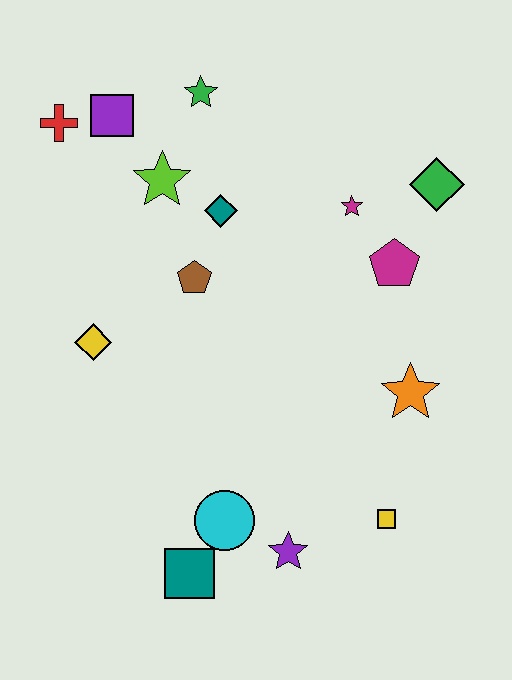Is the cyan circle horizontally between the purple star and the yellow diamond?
Yes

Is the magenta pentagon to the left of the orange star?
Yes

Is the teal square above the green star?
No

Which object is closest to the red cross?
The purple square is closest to the red cross.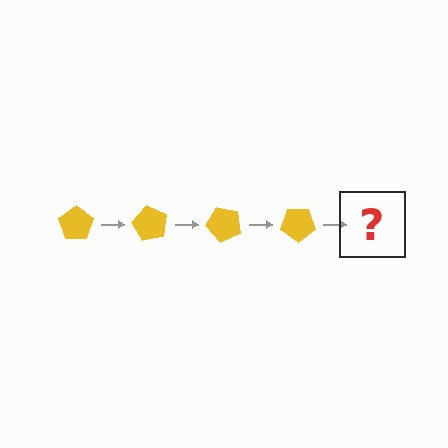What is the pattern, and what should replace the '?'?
The pattern is that the pentagon rotates 60 degrees each step. The '?' should be a yellow pentagon rotated 240 degrees.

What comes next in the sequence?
The next element should be a yellow pentagon rotated 240 degrees.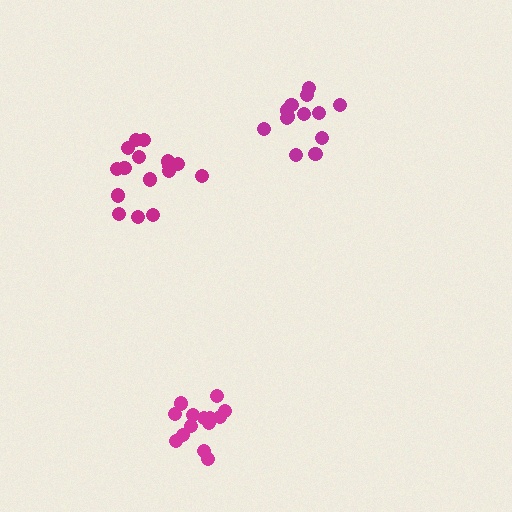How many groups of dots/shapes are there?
There are 3 groups.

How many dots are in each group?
Group 1: 16 dots, Group 2: 14 dots, Group 3: 13 dots (43 total).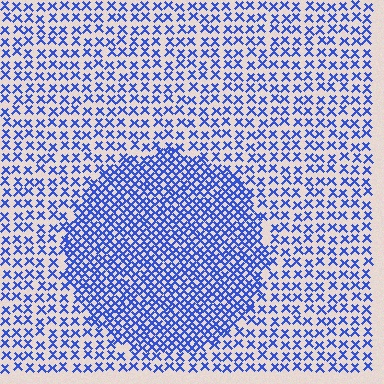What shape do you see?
I see a circle.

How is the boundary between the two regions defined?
The boundary is defined by a change in element density (approximately 2.0x ratio). All elements are the same color, size, and shape.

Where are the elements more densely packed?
The elements are more densely packed inside the circle boundary.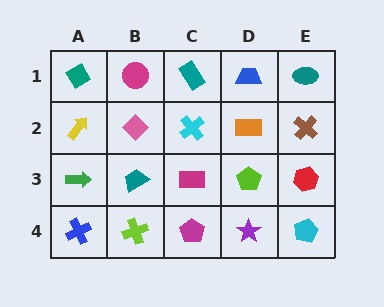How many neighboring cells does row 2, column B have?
4.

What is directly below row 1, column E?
A brown cross.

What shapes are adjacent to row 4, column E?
A red hexagon (row 3, column E), a purple star (row 4, column D).